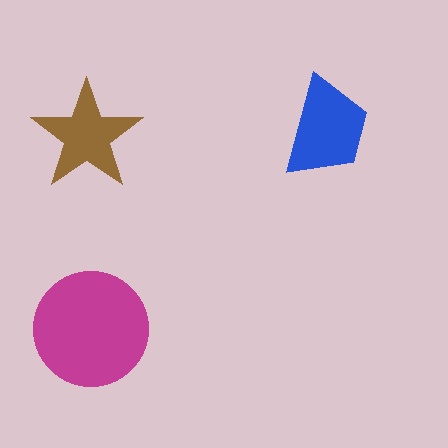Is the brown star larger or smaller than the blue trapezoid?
Smaller.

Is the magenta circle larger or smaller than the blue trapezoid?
Larger.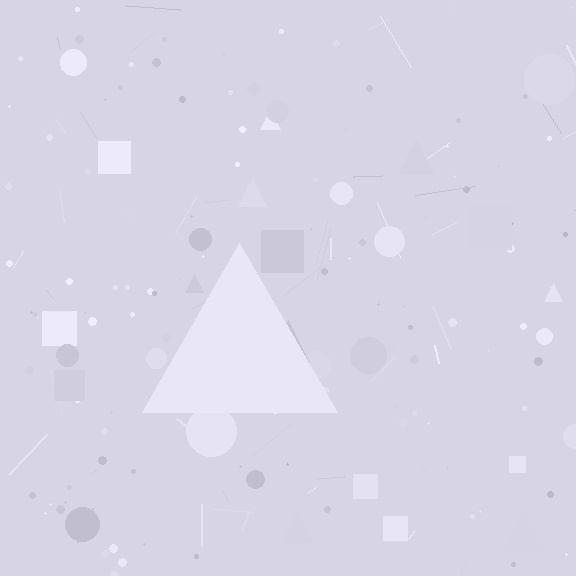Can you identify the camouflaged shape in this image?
The camouflaged shape is a triangle.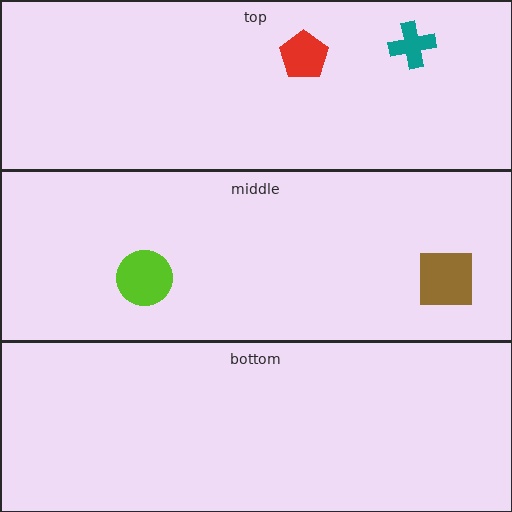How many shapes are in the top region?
2.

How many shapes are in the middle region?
2.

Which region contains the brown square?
The middle region.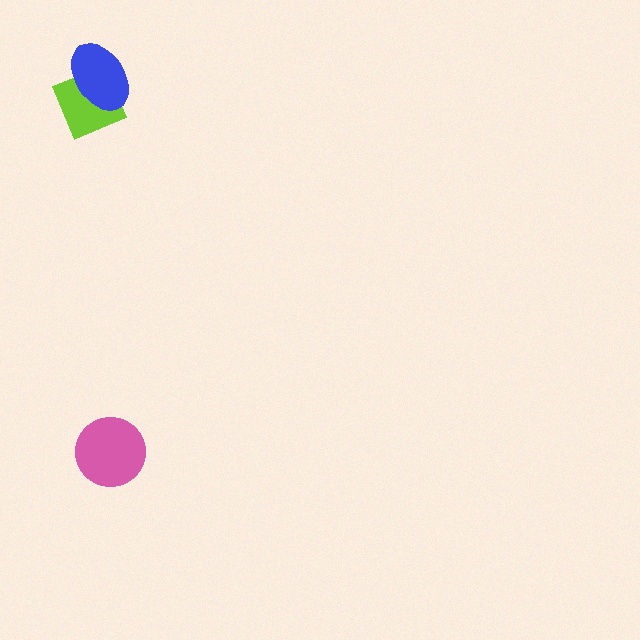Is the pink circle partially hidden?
No, no other shape covers it.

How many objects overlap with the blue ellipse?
1 object overlaps with the blue ellipse.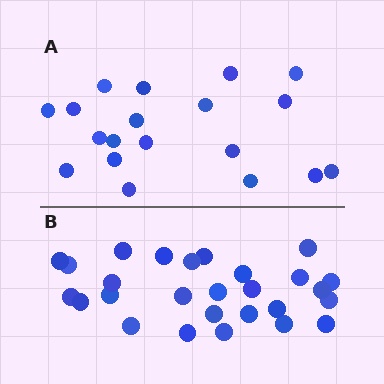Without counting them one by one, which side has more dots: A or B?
Region B (the bottom region) has more dots.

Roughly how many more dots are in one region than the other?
Region B has roughly 8 or so more dots than region A.